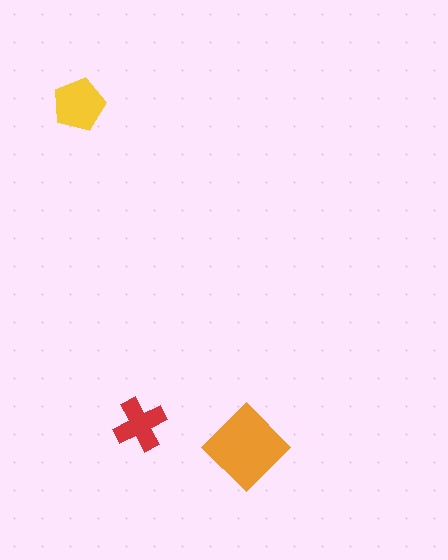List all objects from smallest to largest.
The red cross, the yellow pentagon, the orange diamond.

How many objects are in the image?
There are 3 objects in the image.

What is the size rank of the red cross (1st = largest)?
3rd.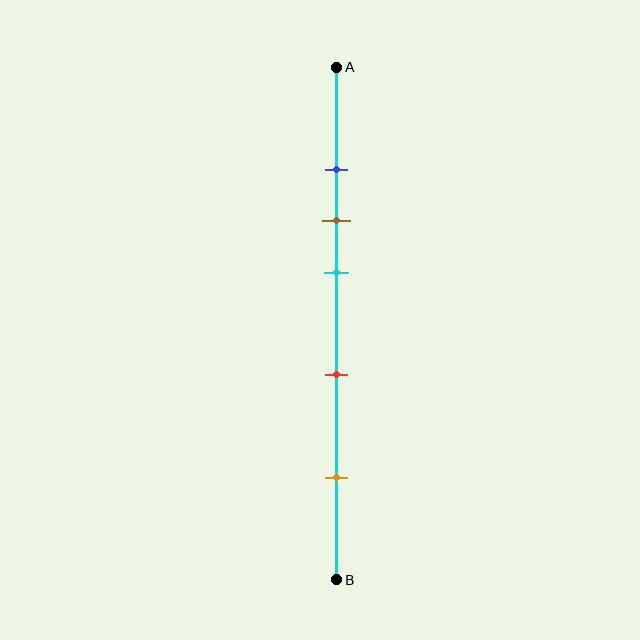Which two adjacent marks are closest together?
The blue and brown marks are the closest adjacent pair.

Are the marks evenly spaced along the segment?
No, the marks are not evenly spaced.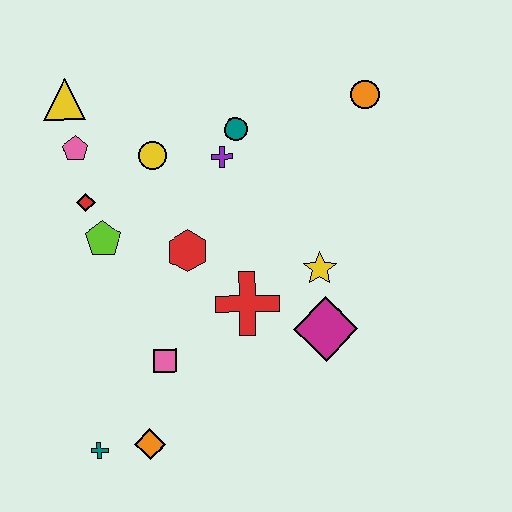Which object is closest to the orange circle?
The teal circle is closest to the orange circle.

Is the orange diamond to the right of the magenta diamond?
No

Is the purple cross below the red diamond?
No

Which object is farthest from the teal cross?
The orange circle is farthest from the teal cross.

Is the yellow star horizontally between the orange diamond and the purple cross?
No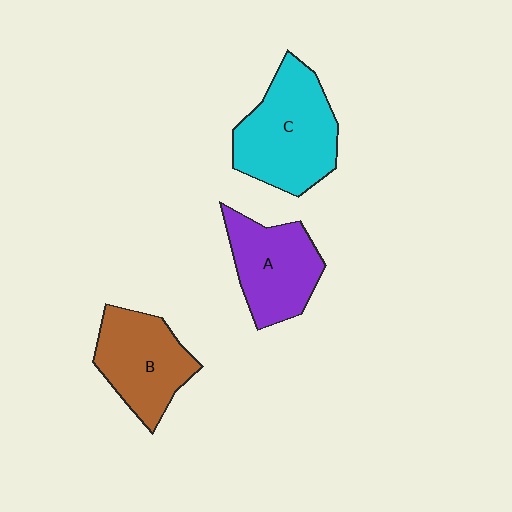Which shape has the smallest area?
Shape A (purple).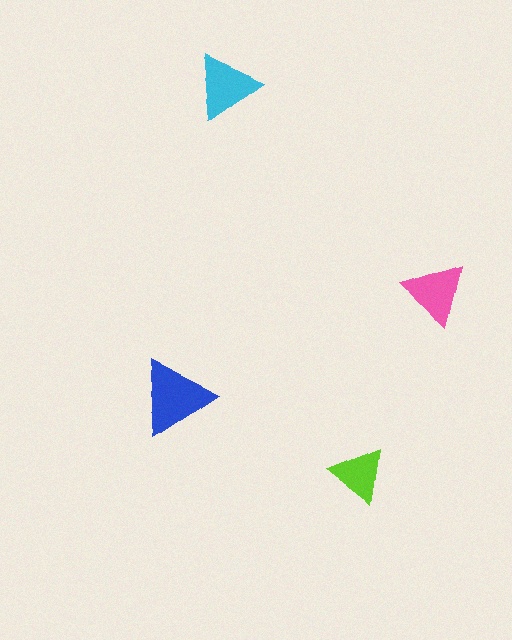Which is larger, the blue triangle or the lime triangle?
The blue one.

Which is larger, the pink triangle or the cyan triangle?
The cyan one.